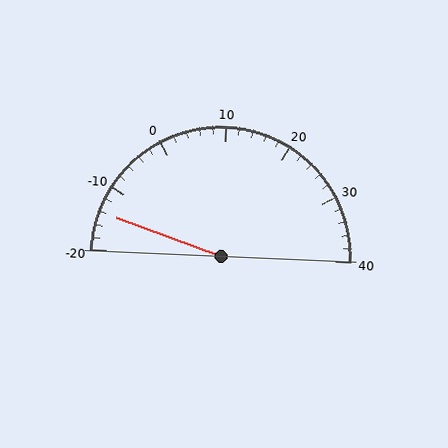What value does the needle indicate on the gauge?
The needle indicates approximately -14.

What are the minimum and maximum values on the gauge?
The gauge ranges from -20 to 40.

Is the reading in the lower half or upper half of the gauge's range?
The reading is in the lower half of the range (-20 to 40).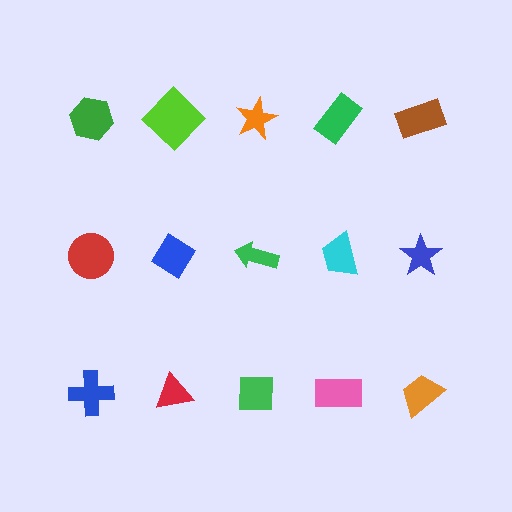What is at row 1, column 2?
A lime diamond.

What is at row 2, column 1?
A red circle.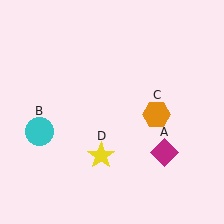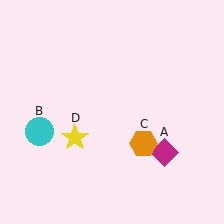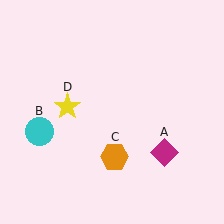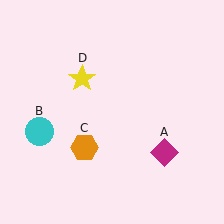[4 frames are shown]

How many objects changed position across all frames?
2 objects changed position: orange hexagon (object C), yellow star (object D).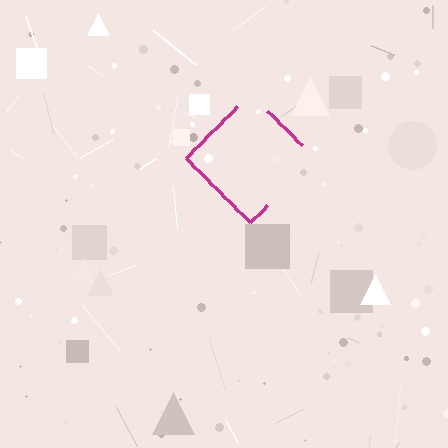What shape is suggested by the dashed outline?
The dashed outline suggests a diamond.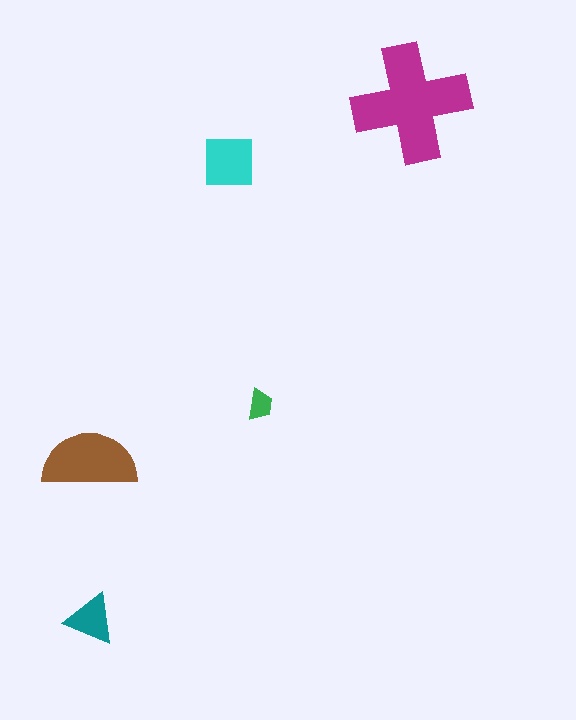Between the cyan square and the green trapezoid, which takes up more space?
The cyan square.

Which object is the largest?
The magenta cross.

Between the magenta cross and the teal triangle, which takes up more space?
The magenta cross.